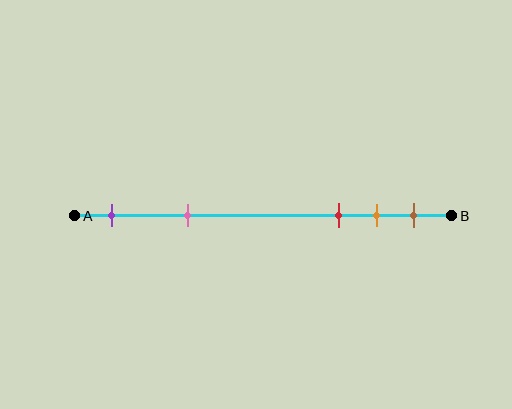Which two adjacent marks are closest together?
The orange and brown marks are the closest adjacent pair.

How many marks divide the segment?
There are 5 marks dividing the segment.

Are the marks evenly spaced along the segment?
No, the marks are not evenly spaced.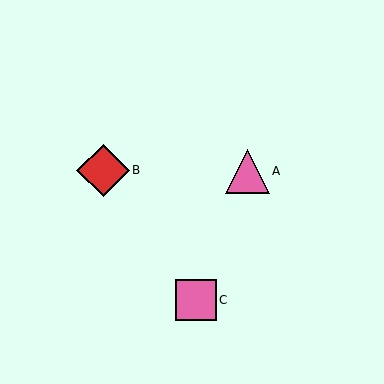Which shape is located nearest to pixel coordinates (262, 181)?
The pink triangle (labeled A) at (247, 171) is nearest to that location.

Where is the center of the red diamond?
The center of the red diamond is at (103, 170).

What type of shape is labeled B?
Shape B is a red diamond.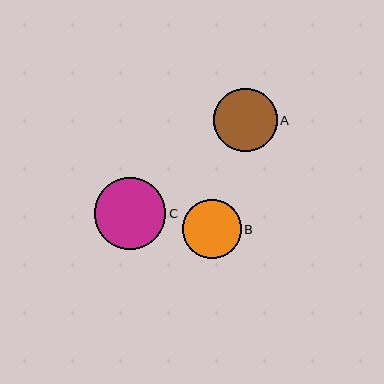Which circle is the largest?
Circle C is the largest with a size of approximately 71 pixels.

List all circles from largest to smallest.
From largest to smallest: C, A, B.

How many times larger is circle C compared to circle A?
Circle C is approximately 1.1 times the size of circle A.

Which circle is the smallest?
Circle B is the smallest with a size of approximately 59 pixels.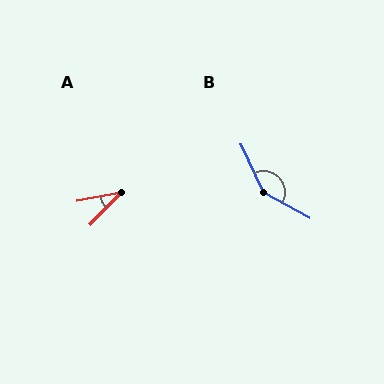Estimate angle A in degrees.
Approximately 34 degrees.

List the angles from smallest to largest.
A (34°), B (144°).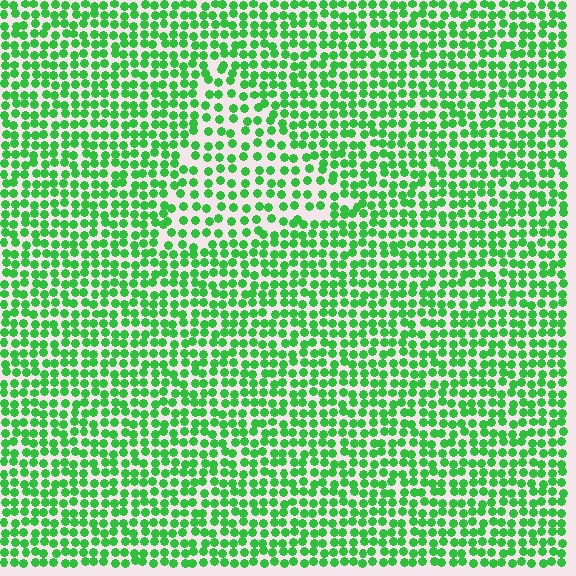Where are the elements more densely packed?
The elements are more densely packed outside the triangle boundary.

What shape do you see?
I see a triangle.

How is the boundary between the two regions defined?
The boundary is defined by a change in element density (approximately 1.6x ratio). All elements are the same color, size, and shape.